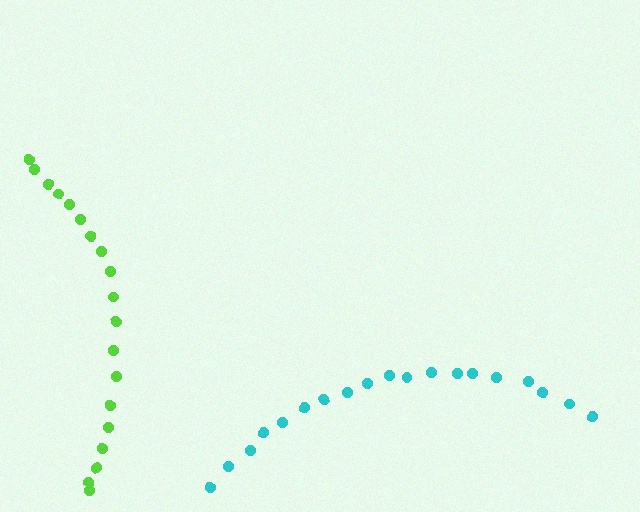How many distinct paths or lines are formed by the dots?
There are 2 distinct paths.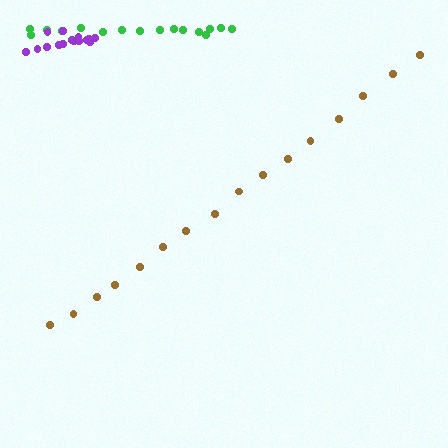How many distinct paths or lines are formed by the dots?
There are 3 distinct paths.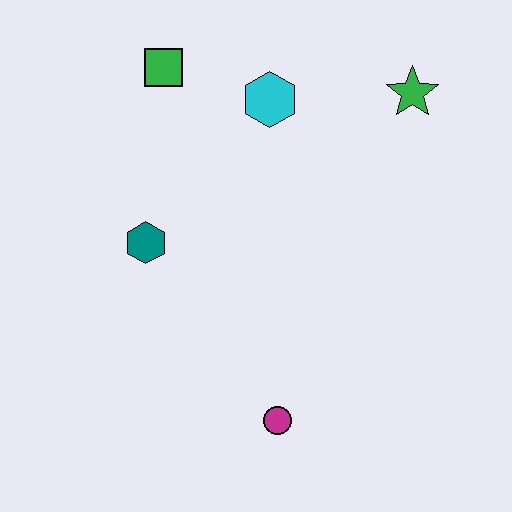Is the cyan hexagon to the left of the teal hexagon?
No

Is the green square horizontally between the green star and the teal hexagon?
Yes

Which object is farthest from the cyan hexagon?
The magenta circle is farthest from the cyan hexagon.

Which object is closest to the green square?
The cyan hexagon is closest to the green square.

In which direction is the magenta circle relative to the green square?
The magenta circle is below the green square.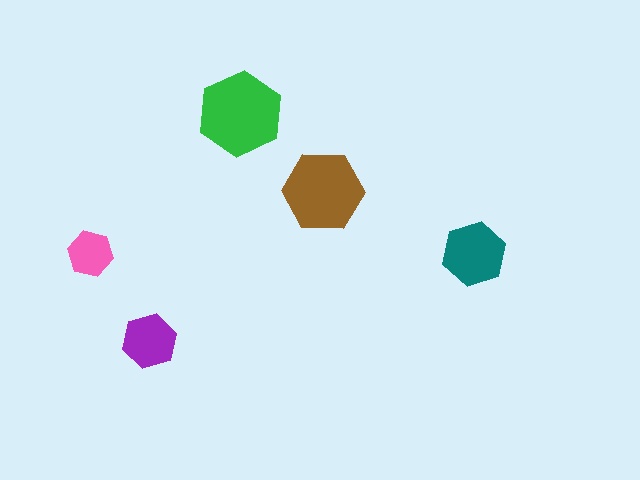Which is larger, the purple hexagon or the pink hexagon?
The purple one.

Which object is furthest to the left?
The pink hexagon is leftmost.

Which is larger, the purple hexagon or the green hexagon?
The green one.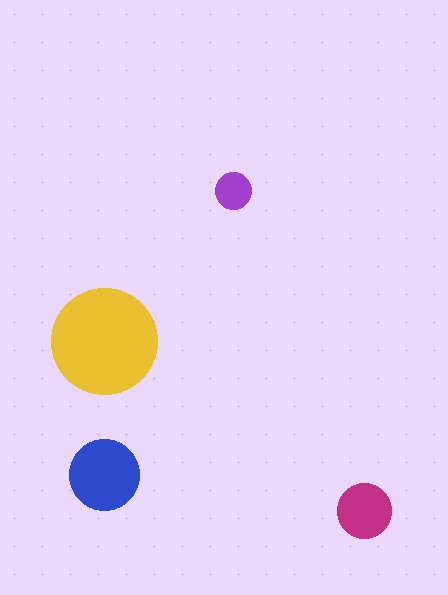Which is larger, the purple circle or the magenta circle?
The magenta one.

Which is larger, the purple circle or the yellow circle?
The yellow one.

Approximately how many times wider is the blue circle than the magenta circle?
About 1.5 times wider.